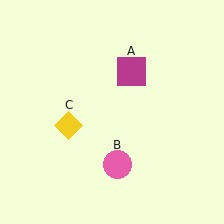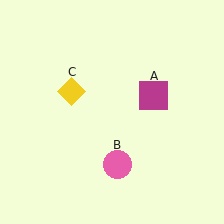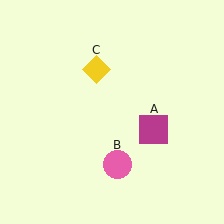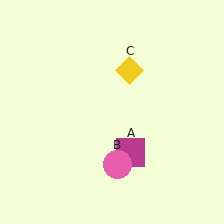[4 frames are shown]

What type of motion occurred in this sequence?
The magenta square (object A), yellow diamond (object C) rotated clockwise around the center of the scene.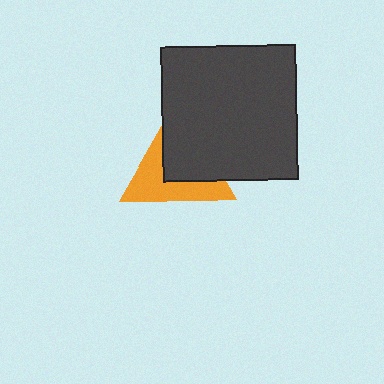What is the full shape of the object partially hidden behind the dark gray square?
The partially hidden object is an orange triangle.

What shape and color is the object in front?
The object in front is a dark gray square.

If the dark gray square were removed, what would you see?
You would see the complete orange triangle.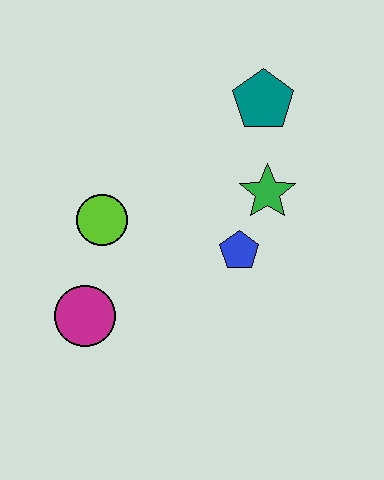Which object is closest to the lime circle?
The magenta circle is closest to the lime circle.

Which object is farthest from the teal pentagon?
The magenta circle is farthest from the teal pentagon.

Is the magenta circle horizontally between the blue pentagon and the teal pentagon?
No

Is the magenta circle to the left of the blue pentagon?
Yes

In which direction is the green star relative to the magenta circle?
The green star is to the right of the magenta circle.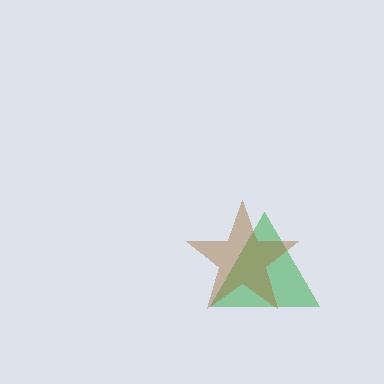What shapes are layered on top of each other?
The layered shapes are: a green triangle, a brown star.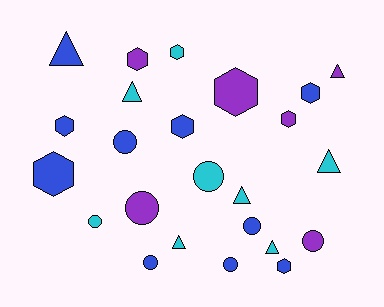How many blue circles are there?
There are 4 blue circles.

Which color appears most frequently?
Blue, with 10 objects.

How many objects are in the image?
There are 24 objects.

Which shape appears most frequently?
Hexagon, with 9 objects.